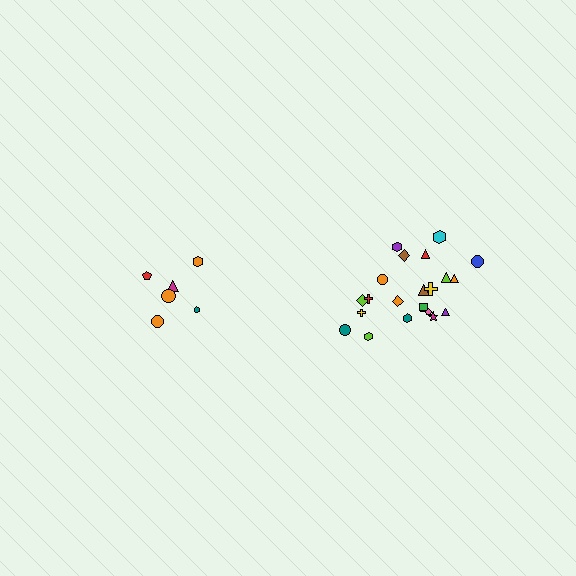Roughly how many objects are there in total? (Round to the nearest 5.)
Roughly 30 objects in total.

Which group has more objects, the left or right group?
The right group.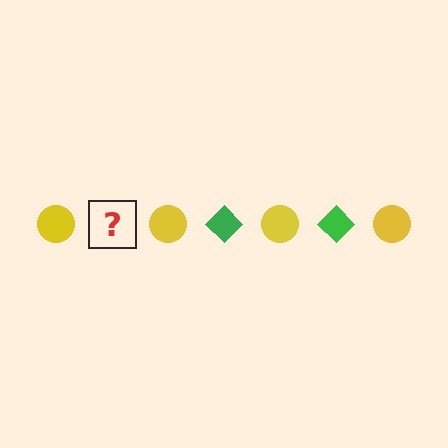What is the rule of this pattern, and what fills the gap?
The rule is that the pattern alternates between yellow circle and green diamond. The gap should be filled with a green diamond.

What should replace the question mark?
The question mark should be replaced with a green diamond.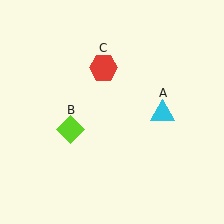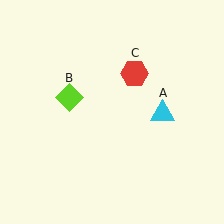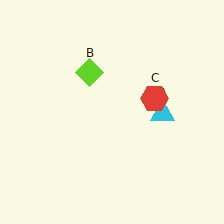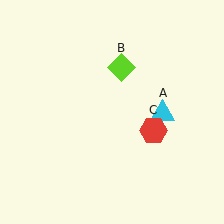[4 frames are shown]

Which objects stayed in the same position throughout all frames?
Cyan triangle (object A) remained stationary.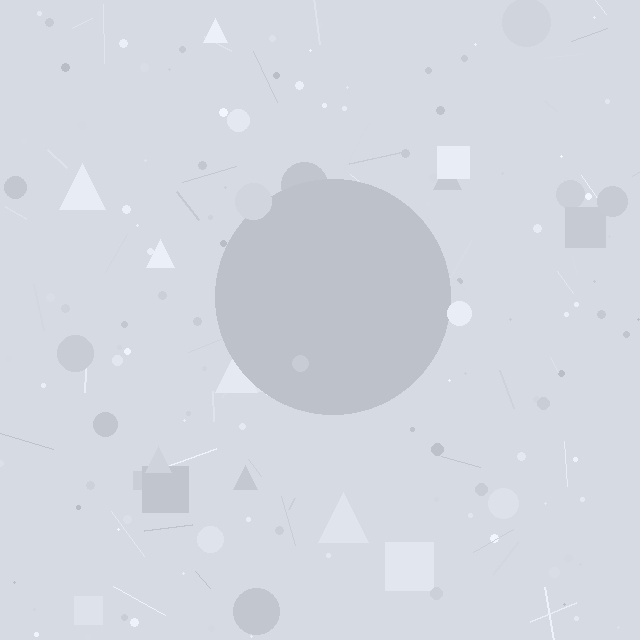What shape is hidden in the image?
A circle is hidden in the image.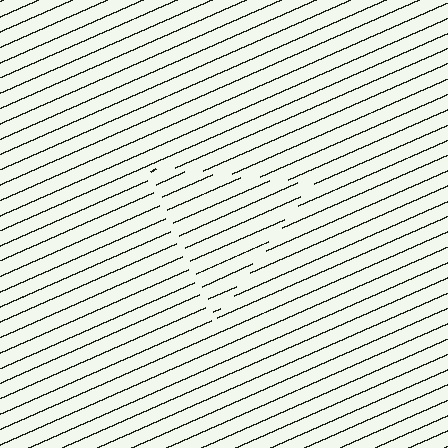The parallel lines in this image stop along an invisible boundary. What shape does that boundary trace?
An illusory triangle. The interior of the shape contains the same grating, shifted by half a period — the contour is defined by the phase discontinuity where line-ends from the inner and outer gratings abut.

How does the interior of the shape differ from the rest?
The interior of the shape contains the same grating, shifted by half a period — the contour is defined by the phase discontinuity where line-ends from the inner and outer gratings abut.